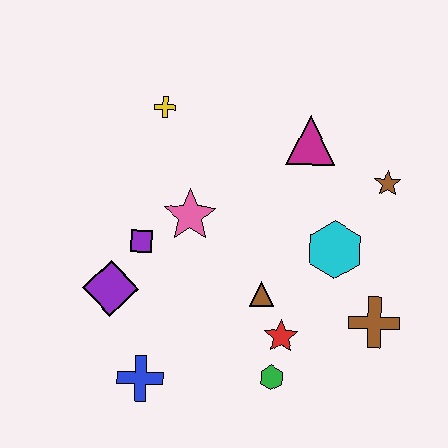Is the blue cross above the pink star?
No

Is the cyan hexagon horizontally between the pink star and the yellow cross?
No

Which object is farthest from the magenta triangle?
The blue cross is farthest from the magenta triangle.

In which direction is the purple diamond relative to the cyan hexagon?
The purple diamond is to the left of the cyan hexagon.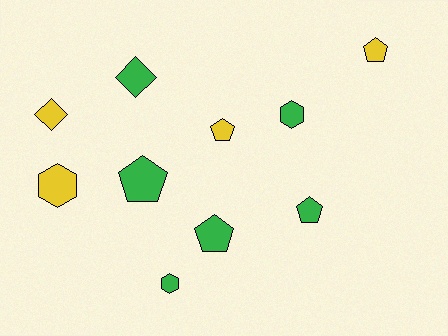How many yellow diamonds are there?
There is 1 yellow diamond.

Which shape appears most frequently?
Pentagon, with 5 objects.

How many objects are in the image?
There are 10 objects.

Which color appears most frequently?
Green, with 6 objects.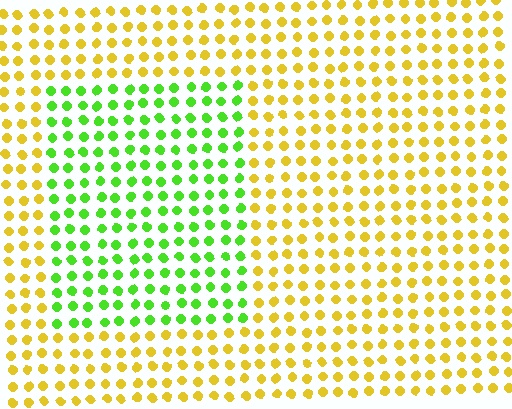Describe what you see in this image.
The image is filled with small yellow elements in a uniform arrangement. A rectangle-shaped region is visible where the elements are tinted to a slightly different hue, forming a subtle color boundary.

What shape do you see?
I see a rectangle.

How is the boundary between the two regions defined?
The boundary is defined purely by a slight shift in hue (about 58 degrees). Spacing, size, and orientation are identical on both sides.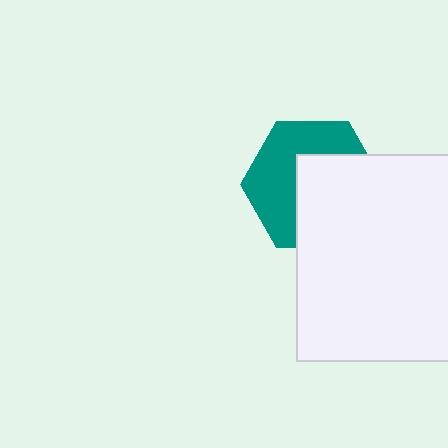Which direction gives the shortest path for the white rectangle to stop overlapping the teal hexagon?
Moving toward the lower-right gives the shortest separation.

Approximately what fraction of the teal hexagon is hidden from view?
Roughly 51% of the teal hexagon is hidden behind the white rectangle.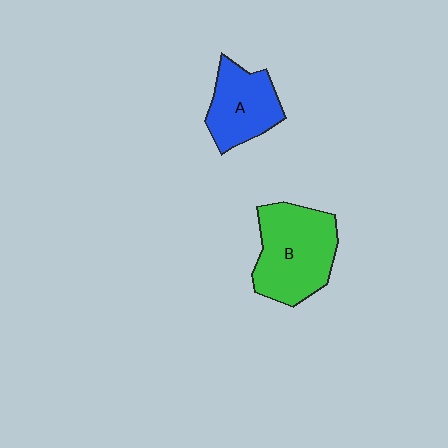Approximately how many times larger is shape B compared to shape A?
Approximately 1.4 times.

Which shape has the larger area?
Shape B (green).